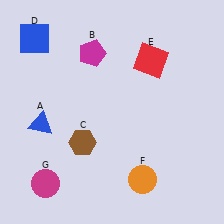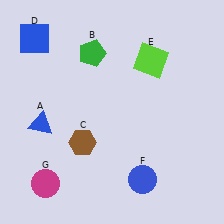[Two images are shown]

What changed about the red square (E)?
In Image 1, E is red. In Image 2, it changed to lime.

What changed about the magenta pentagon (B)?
In Image 1, B is magenta. In Image 2, it changed to green.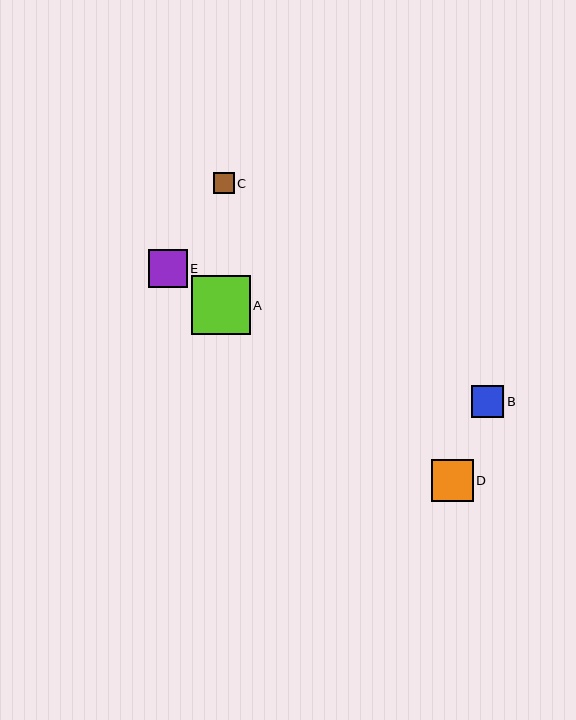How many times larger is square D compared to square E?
Square D is approximately 1.1 times the size of square E.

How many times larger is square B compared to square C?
Square B is approximately 1.6 times the size of square C.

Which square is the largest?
Square A is the largest with a size of approximately 59 pixels.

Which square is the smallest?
Square C is the smallest with a size of approximately 20 pixels.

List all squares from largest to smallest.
From largest to smallest: A, D, E, B, C.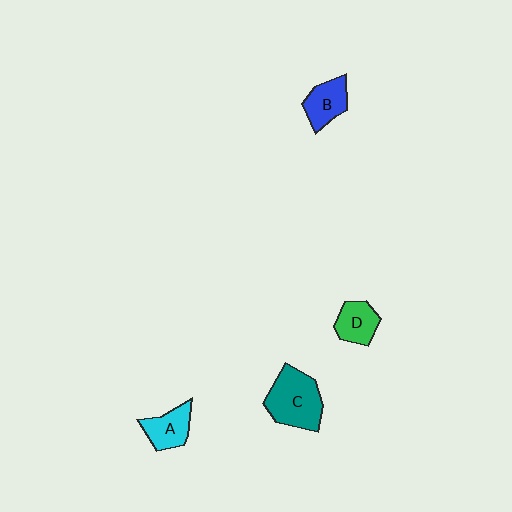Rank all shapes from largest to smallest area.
From largest to smallest: C (teal), B (blue), A (cyan), D (green).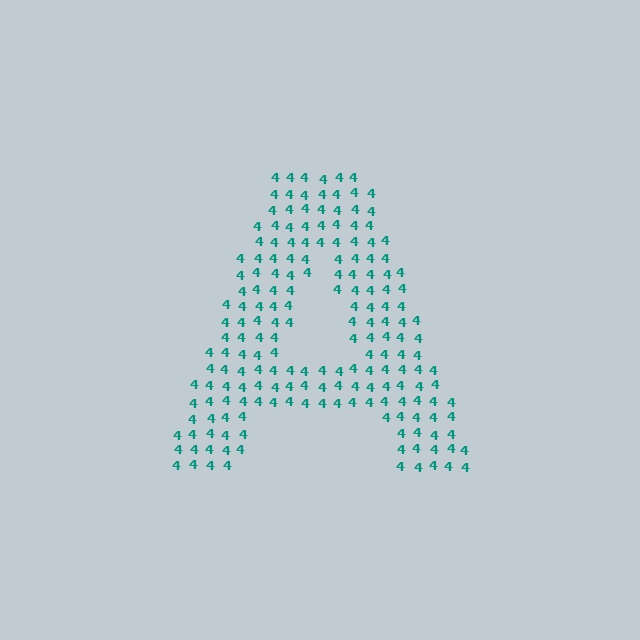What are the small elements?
The small elements are digit 4's.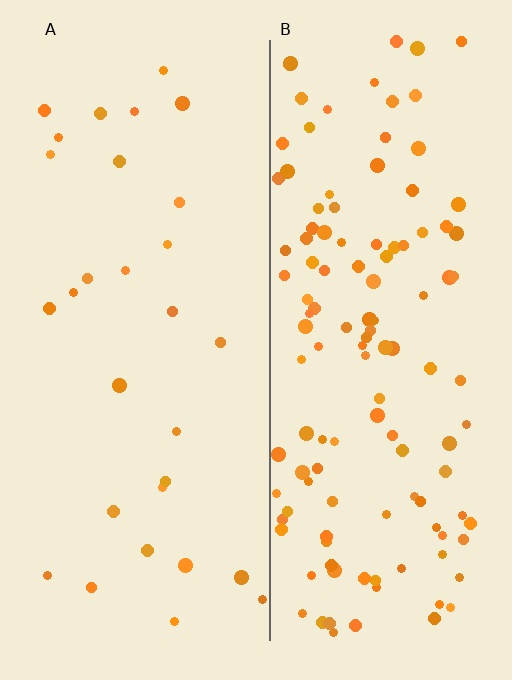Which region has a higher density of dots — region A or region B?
B (the right).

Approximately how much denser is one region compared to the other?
Approximately 4.3× — region B over region A.